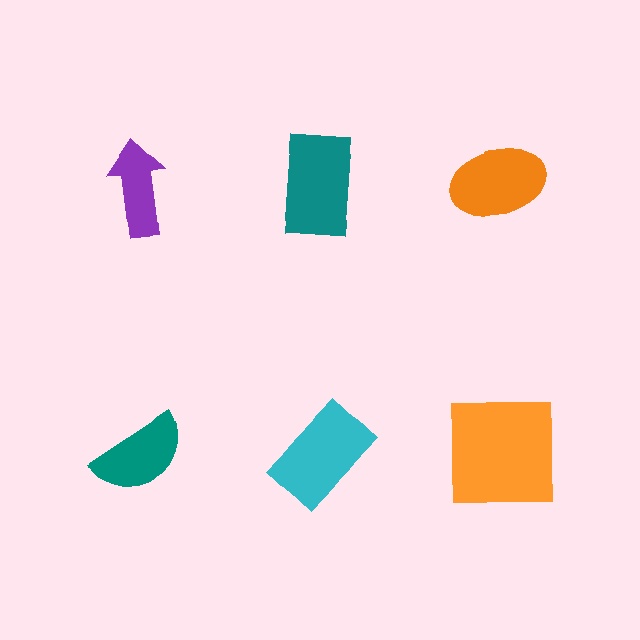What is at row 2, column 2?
A cyan rectangle.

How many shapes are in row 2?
3 shapes.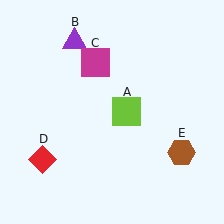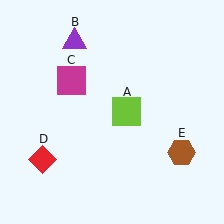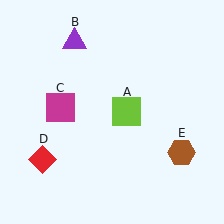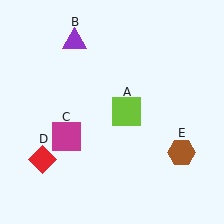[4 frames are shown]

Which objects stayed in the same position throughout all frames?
Lime square (object A) and purple triangle (object B) and red diamond (object D) and brown hexagon (object E) remained stationary.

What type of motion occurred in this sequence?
The magenta square (object C) rotated counterclockwise around the center of the scene.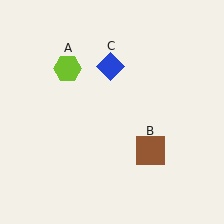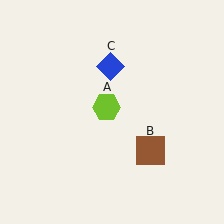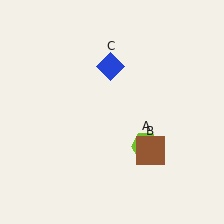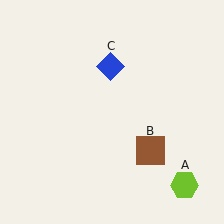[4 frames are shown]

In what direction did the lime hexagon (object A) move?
The lime hexagon (object A) moved down and to the right.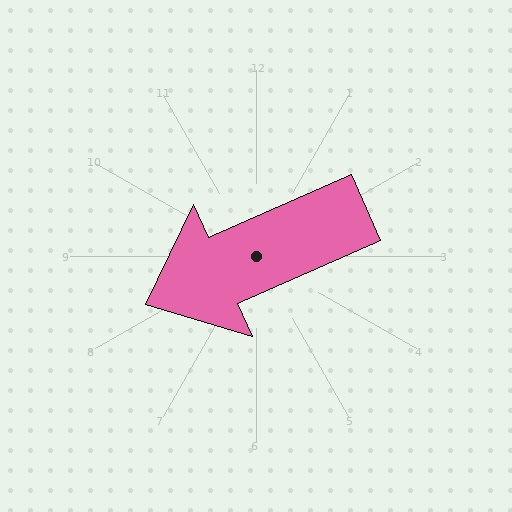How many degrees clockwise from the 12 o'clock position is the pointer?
Approximately 246 degrees.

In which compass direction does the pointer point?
Southwest.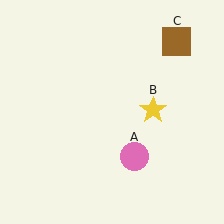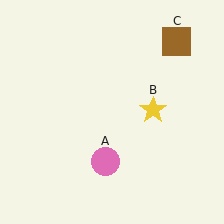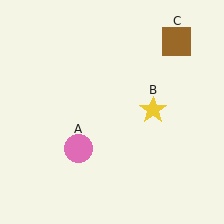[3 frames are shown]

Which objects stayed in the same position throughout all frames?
Yellow star (object B) and brown square (object C) remained stationary.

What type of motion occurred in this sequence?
The pink circle (object A) rotated clockwise around the center of the scene.